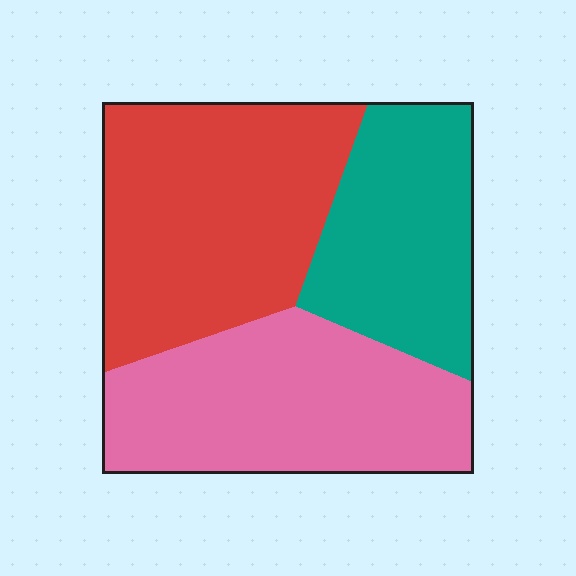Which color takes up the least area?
Teal, at roughly 25%.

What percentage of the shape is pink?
Pink covers 35% of the shape.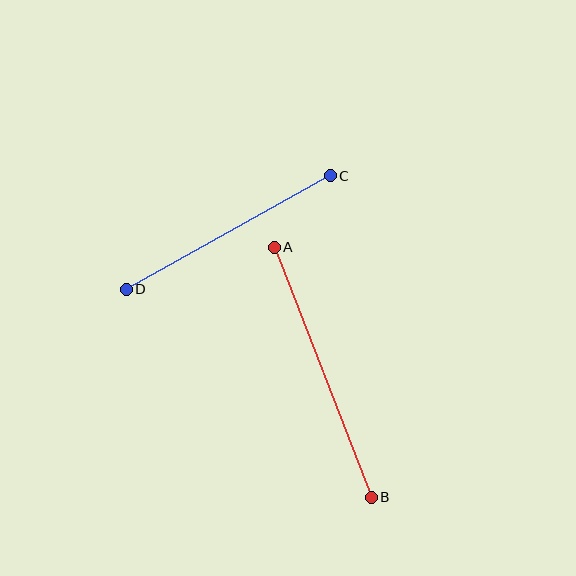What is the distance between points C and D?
The distance is approximately 233 pixels.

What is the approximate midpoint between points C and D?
The midpoint is at approximately (228, 233) pixels.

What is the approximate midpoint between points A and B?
The midpoint is at approximately (323, 372) pixels.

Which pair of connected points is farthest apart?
Points A and B are farthest apart.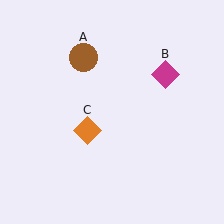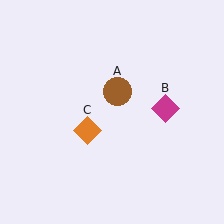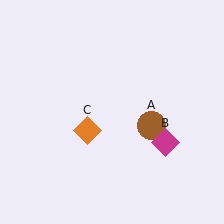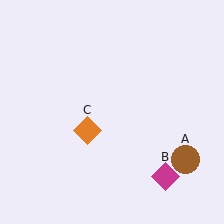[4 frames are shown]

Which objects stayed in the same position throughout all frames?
Orange diamond (object C) remained stationary.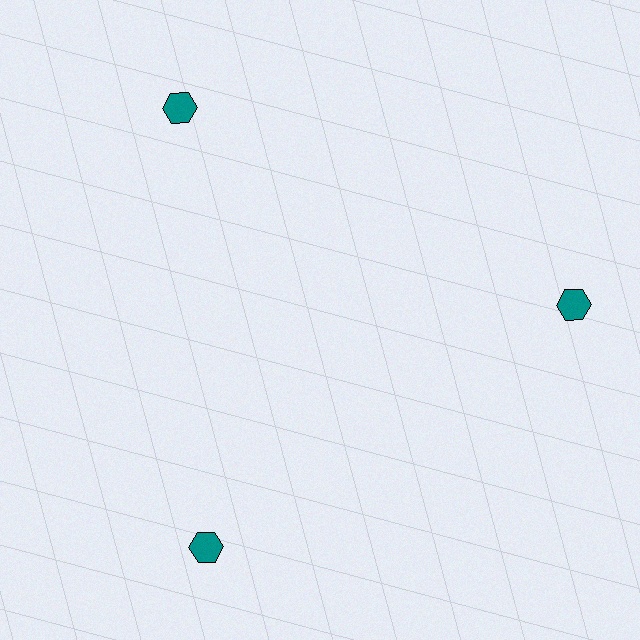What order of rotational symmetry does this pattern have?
This pattern has 3-fold rotational symmetry.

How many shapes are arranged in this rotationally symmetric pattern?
There are 3 shapes, arranged in 3 groups of 1.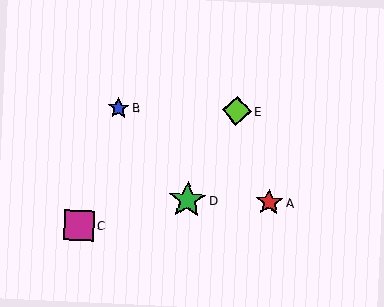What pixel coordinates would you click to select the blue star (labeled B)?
Click at (118, 108) to select the blue star B.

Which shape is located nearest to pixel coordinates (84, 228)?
The magenta square (labeled C) at (79, 225) is nearest to that location.